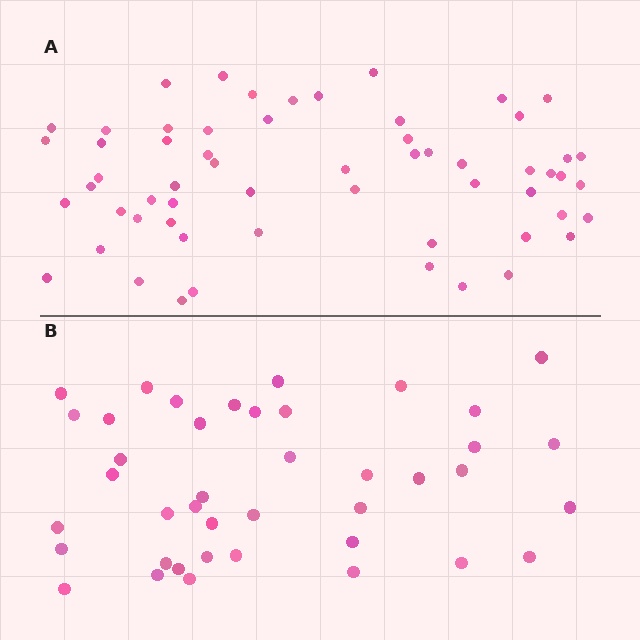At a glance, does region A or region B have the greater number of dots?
Region A (the top region) has more dots.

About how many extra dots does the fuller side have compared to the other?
Region A has approximately 20 more dots than region B.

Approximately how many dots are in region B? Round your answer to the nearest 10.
About 40 dots. (The exact count is 41, which rounds to 40.)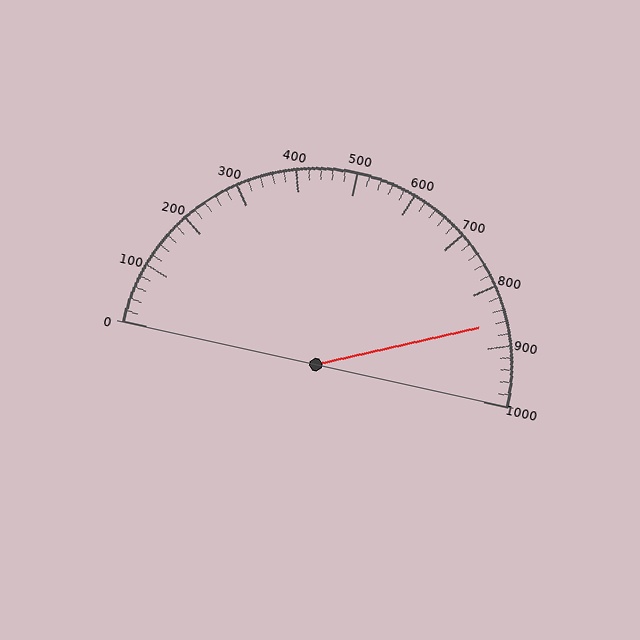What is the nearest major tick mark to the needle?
The nearest major tick mark is 900.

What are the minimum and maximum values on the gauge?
The gauge ranges from 0 to 1000.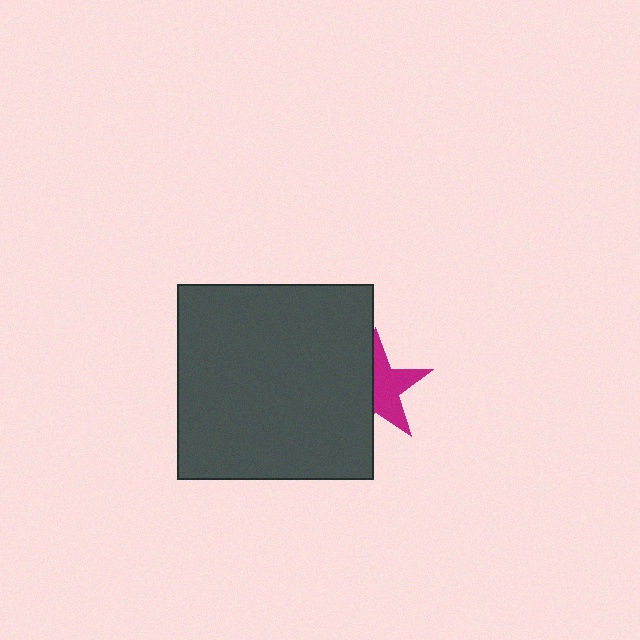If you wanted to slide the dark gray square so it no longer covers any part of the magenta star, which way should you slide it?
Slide it left — that is the most direct way to separate the two shapes.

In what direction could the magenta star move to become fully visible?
The magenta star could move right. That would shift it out from behind the dark gray square entirely.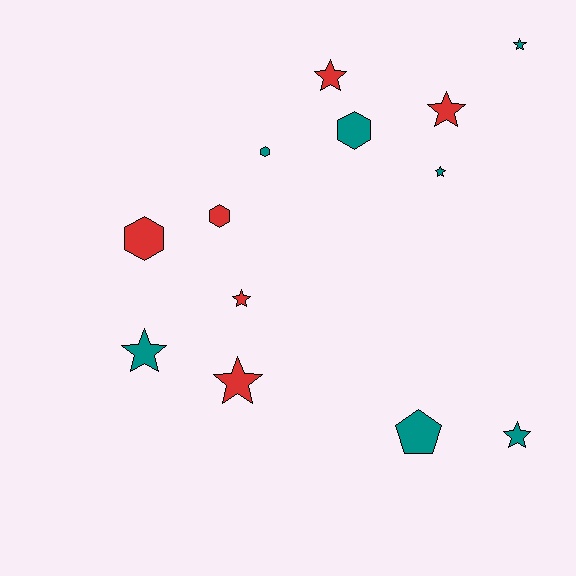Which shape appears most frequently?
Star, with 8 objects.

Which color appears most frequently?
Teal, with 7 objects.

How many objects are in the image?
There are 13 objects.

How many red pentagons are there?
There are no red pentagons.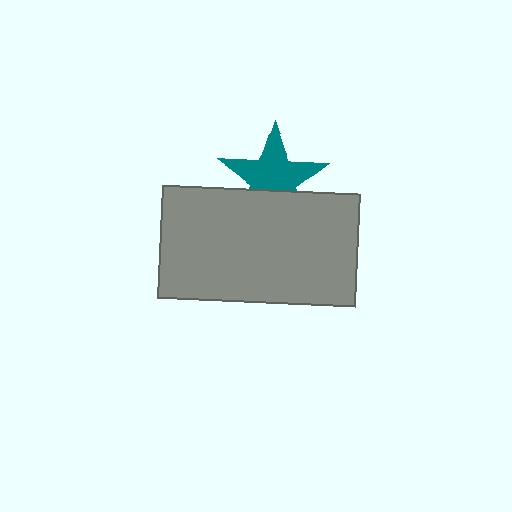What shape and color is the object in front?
The object in front is a gray rectangle.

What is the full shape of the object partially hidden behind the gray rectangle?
The partially hidden object is a teal star.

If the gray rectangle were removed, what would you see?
You would see the complete teal star.